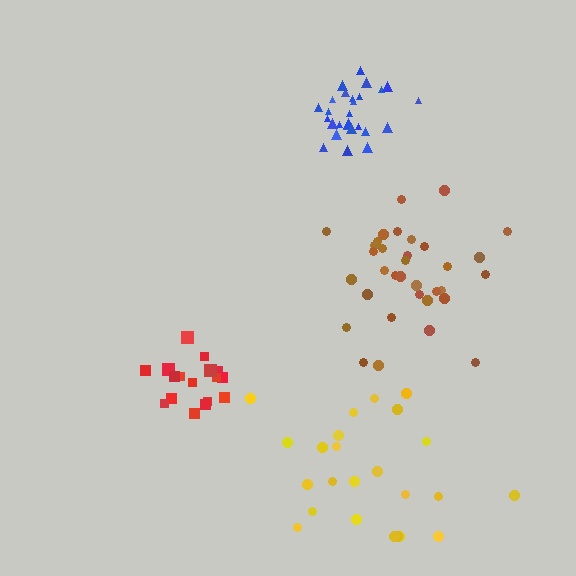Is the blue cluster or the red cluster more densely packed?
Blue.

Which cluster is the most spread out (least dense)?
Yellow.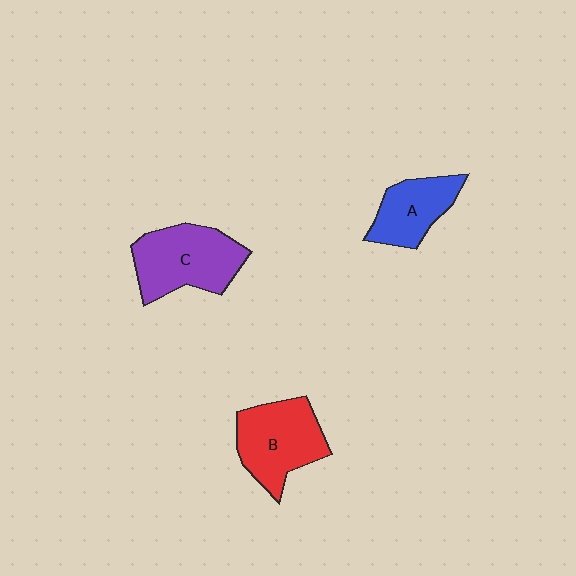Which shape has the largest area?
Shape C (purple).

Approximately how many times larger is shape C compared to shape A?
Approximately 1.5 times.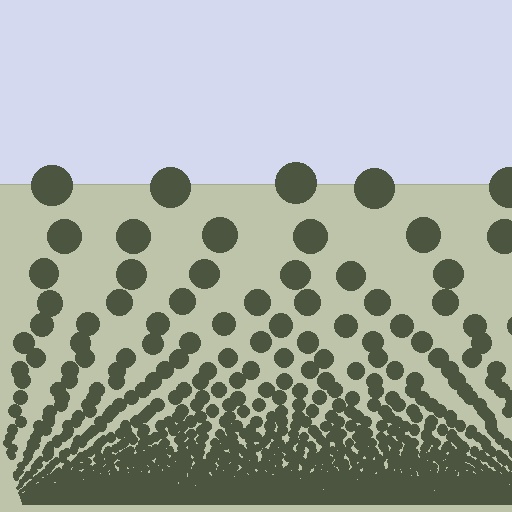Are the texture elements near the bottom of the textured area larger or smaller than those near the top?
Smaller. The gradient is inverted — elements near the bottom are smaller and denser.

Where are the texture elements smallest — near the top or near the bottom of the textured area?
Near the bottom.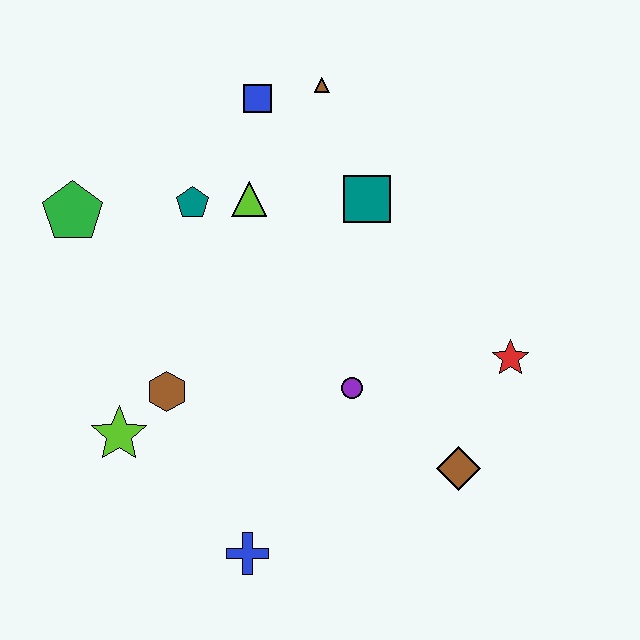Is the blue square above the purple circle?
Yes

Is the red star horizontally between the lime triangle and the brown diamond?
No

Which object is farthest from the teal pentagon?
The brown diamond is farthest from the teal pentagon.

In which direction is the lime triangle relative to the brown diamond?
The lime triangle is above the brown diamond.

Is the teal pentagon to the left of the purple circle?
Yes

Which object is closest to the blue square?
The brown triangle is closest to the blue square.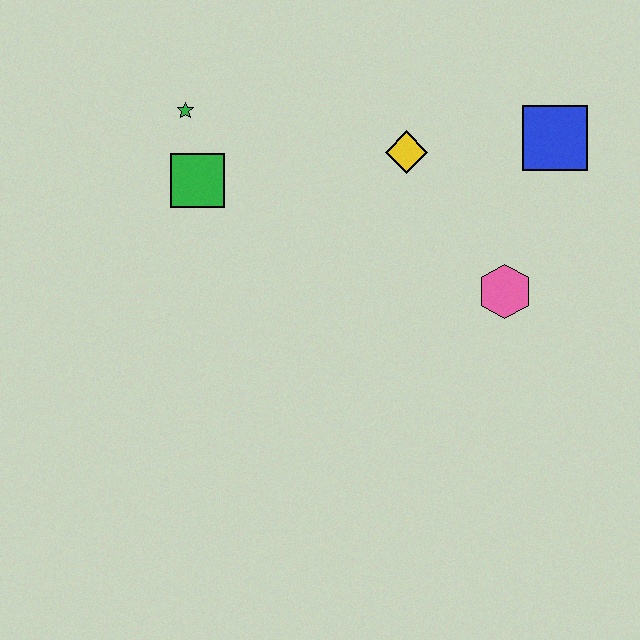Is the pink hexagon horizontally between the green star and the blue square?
Yes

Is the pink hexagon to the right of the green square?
Yes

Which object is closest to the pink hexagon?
The blue square is closest to the pink hexagon.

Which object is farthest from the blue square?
The green star is farthest from the blue square.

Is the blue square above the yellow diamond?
Yes